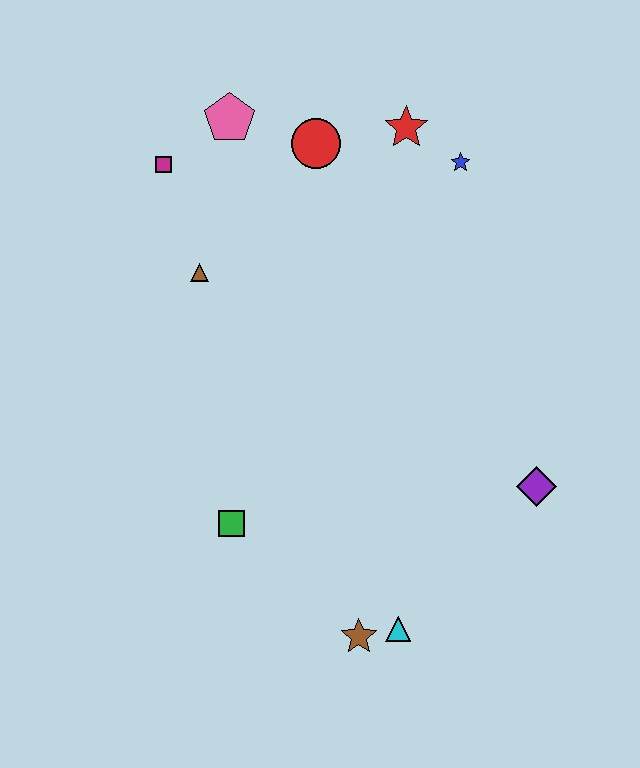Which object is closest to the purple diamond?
The cyan triangle is closest to the purple diamond.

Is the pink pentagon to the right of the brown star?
No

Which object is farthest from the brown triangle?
The cyan triangle is farthest from the brown triangle.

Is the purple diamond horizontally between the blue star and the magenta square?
No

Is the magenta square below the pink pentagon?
Yes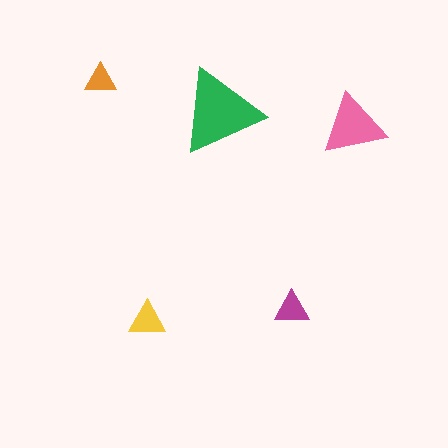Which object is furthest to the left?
The orange triangle is leftmost.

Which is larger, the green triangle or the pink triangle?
The green one.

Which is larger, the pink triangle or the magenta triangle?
The pink one.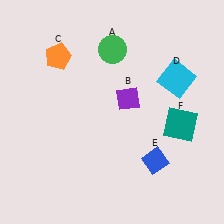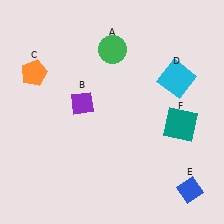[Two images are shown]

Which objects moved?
The objects that moved are: the purple diamond (B), the orange pentagon (C), the blue diamond (E).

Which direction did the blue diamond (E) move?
The blue diamond (E) moved right.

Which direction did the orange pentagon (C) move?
The orange pentagon (C) moved left.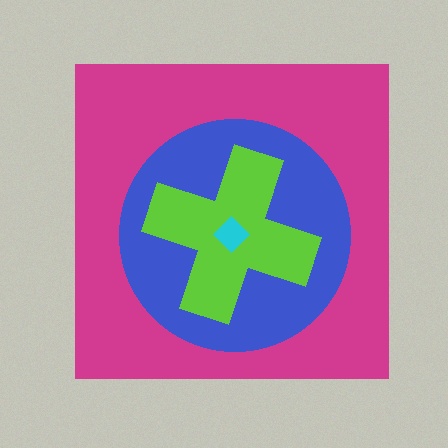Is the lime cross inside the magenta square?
Yes.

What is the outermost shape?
The magenta square.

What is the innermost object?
The cyan diamond.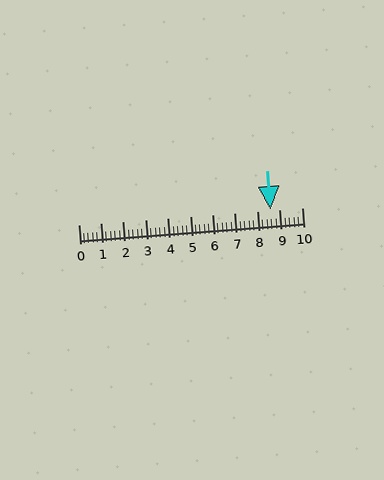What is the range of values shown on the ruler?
The ruler shows values from 0 to 10.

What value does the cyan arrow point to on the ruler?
The cyan arrow points to approximately 8.6.